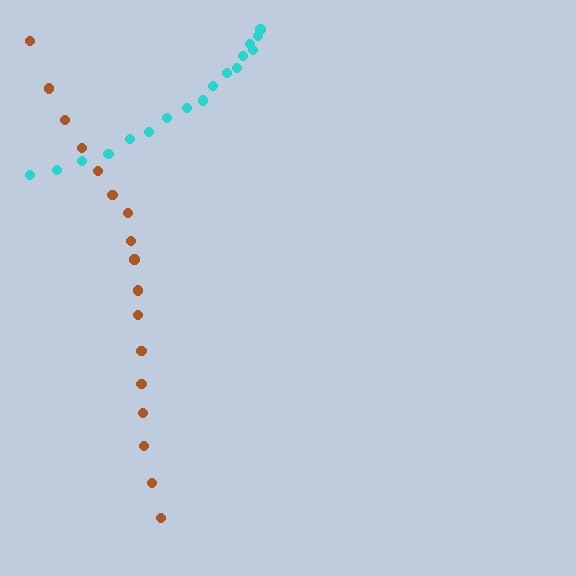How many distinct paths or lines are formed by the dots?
There are 2 distinct paths.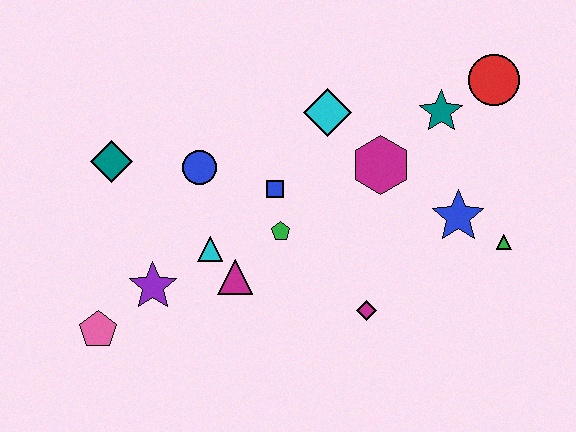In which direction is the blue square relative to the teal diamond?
The blue square is to the right of the teal diamond.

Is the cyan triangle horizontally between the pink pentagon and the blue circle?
No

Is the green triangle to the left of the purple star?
No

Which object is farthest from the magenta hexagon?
The pink pentagon is farthest from the magenta hexagon.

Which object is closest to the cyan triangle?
The magenta triangle is closest to the cyan triangle.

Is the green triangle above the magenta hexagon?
No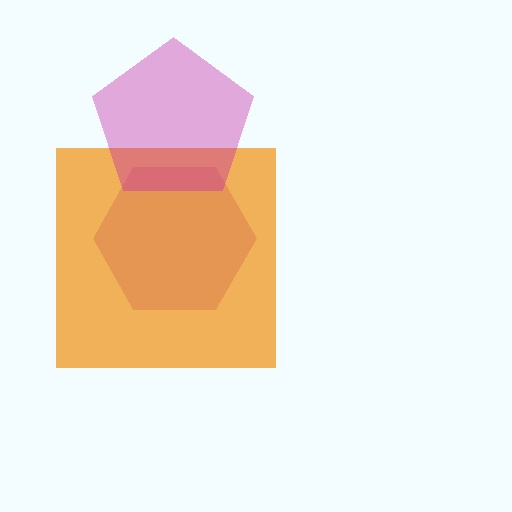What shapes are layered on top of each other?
The layered shapes are: a purple hexagon, an orange square, a magenta pentagon.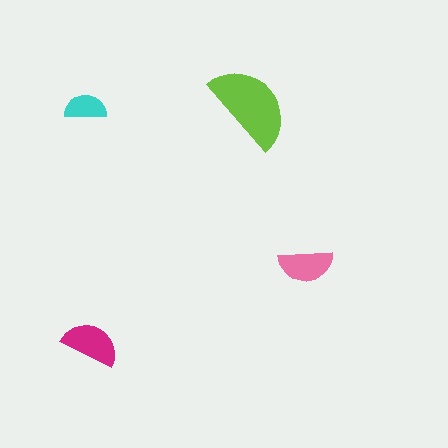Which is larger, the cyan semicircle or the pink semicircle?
The pink one.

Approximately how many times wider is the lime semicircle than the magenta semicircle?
About 1.5 times wider.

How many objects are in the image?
There are 4 objects in the image.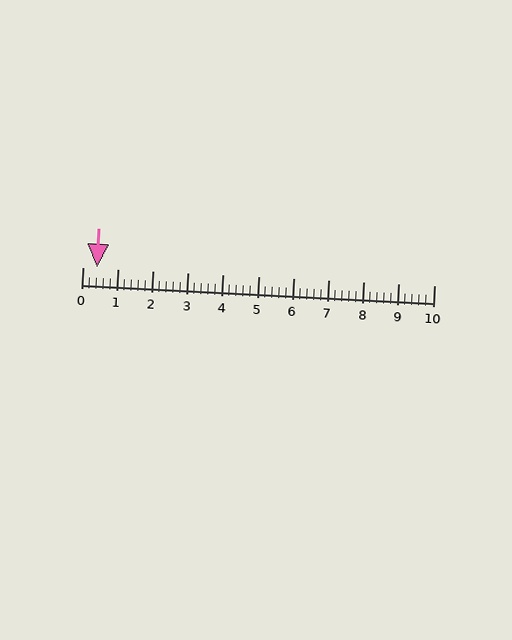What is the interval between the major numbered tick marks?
The major tick marks are spaced 1 units apart.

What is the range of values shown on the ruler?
The ruler shows values from 0 to 10.